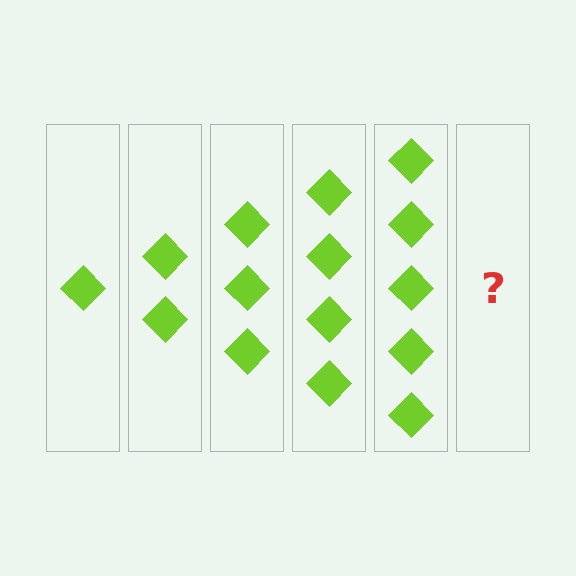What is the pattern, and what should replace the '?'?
The pattern is that each step adds one more diamond. The '?' should be 6 diamonds.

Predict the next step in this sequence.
The next step is 6 diamonds.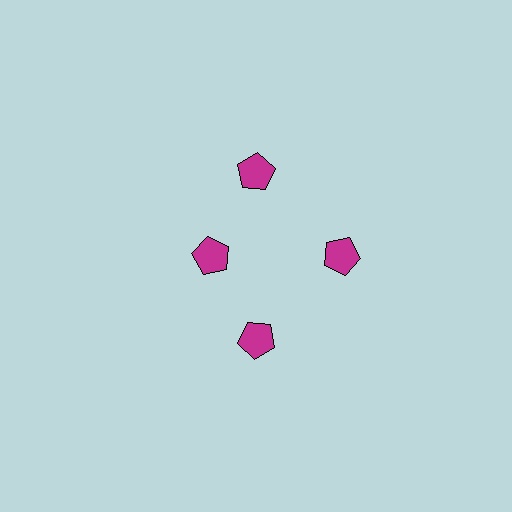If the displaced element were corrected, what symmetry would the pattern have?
It would have 4-fold rotational symmetry — the pattern would map onto itself every 90 degrees.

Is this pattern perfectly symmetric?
No. The 4 magenta pentagons are arranged in a ring, but one element near the 9 o'clock position is pulled inward toward the center, breaking the 4-fold rotational symmetry.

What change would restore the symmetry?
The symmetry would be restored by moving it outward, back onto the ring so that all 4 pentagons sit at equal angles and equal distance from the center.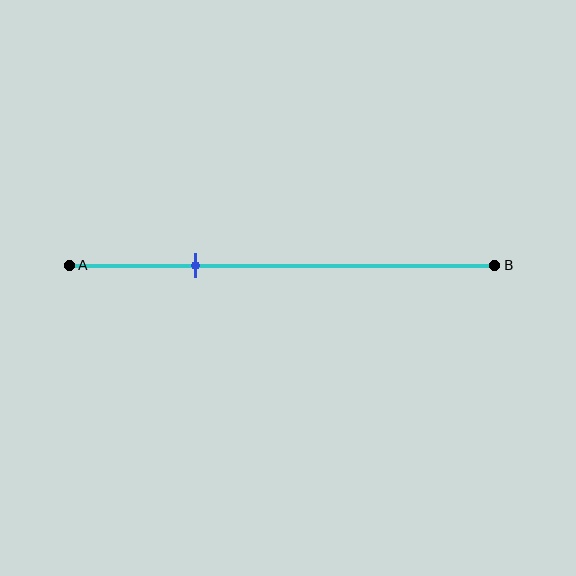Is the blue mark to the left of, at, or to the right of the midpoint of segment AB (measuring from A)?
The blue mark is to the left of the midpoint of segment AB.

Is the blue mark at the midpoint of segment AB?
No, the mark is at about 30% from A, not at the 50% midpoint.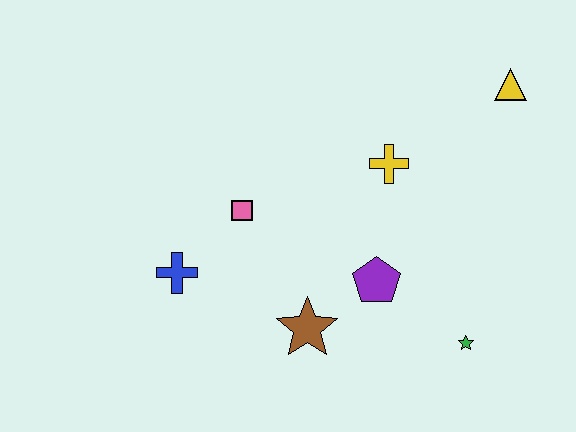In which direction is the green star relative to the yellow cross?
The green star is below the yellow cross.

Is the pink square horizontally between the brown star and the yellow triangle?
No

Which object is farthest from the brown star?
The yellow triangle is farthest from the brown star.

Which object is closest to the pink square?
The blue cross is closest to the pink square.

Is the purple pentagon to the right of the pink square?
Yes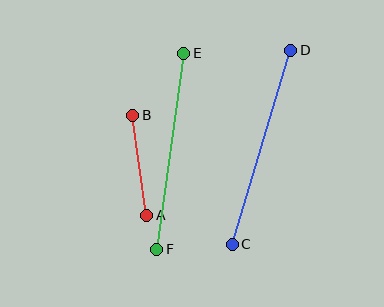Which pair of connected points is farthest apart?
Points C and D are farthest apart.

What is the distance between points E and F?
The distance is approximately 198 pixels.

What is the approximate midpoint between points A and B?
The midpoint is at approximately (140, 165) pixels.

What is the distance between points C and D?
The distance is approximately 202 pixels.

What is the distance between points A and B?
The distance is approximately 101 pixels.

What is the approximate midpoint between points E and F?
The midpoint is at approximately (170, 151) pixels.